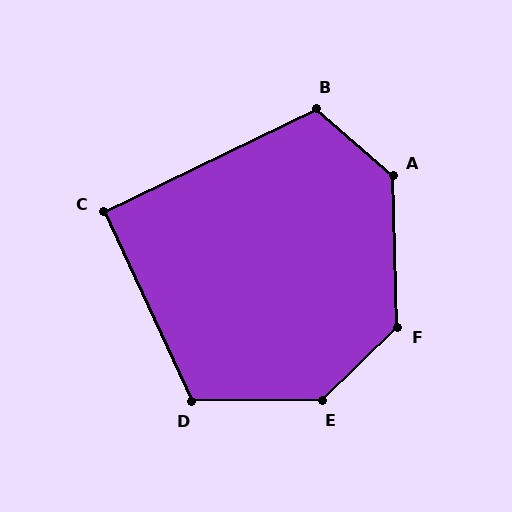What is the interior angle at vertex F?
Approximately 132 degrees (obtuse).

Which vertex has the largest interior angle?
E, at approximately 136 degrees.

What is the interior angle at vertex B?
Approximately 113 degrees (obtuse).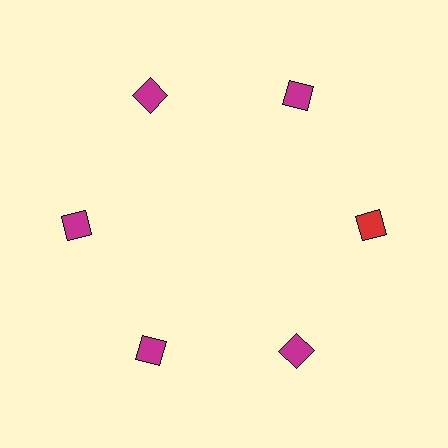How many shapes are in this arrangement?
There are 6 shapes arranged in a ring pattern.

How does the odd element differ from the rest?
It has a different color: red instead of magenta.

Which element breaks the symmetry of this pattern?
The red diamond at roughly the 3 o'clock position breaks the symmetry. All other shapes are magenta diamonds.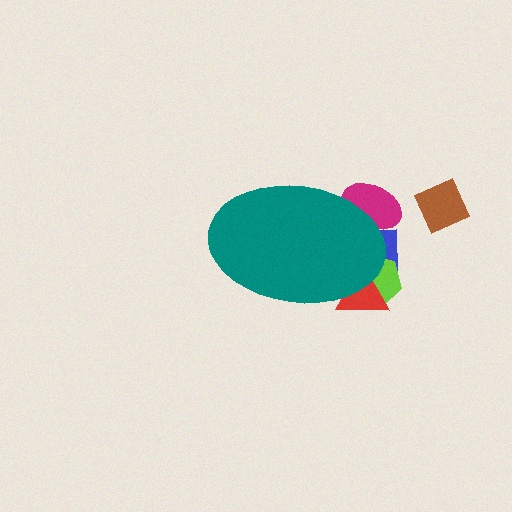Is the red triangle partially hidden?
Yes, the red triangle is partially hidden behind the teal ellipse.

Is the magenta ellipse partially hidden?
Yes, the magenta ellipse is partially hidden behind the teal ellipse.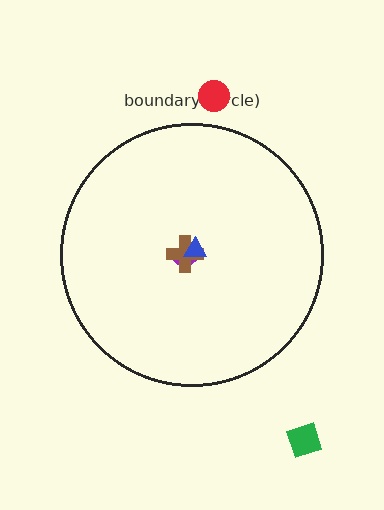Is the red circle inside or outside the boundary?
Outside.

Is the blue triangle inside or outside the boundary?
Inside.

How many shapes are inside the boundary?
3 inside, 2 outside.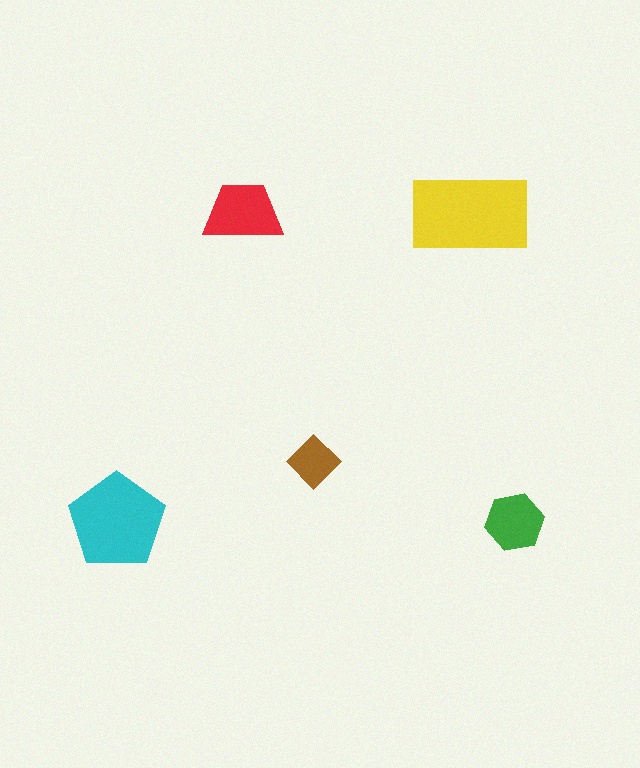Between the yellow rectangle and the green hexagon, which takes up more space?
The yellow rectangle.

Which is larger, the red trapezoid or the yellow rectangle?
The yellow rectangle.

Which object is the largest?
The yellow rectangle.